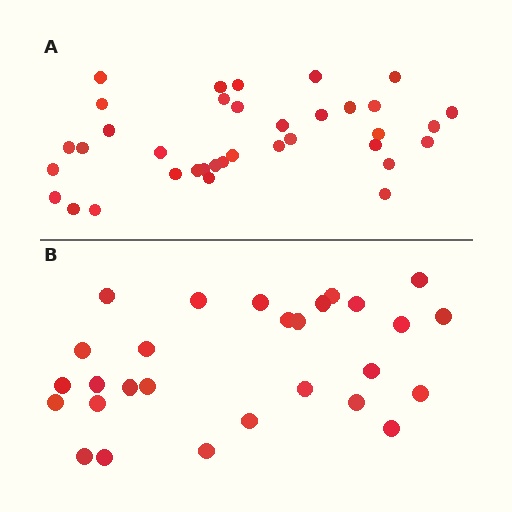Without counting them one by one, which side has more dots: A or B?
Region A (the top region) has more dots.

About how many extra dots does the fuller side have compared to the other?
Region A has roughly 8 or so more dots than region B.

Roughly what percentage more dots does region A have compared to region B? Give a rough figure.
About 30% more.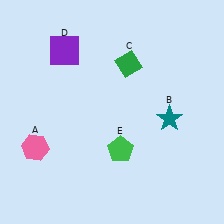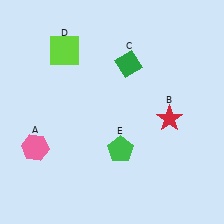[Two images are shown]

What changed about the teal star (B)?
In Image 1, B is teal. In Image 2, it changed to red.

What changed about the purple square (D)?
In Image 1, D is purple. In Image 2, it changed to lime.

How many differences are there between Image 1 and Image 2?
There are 2 differences between the two images.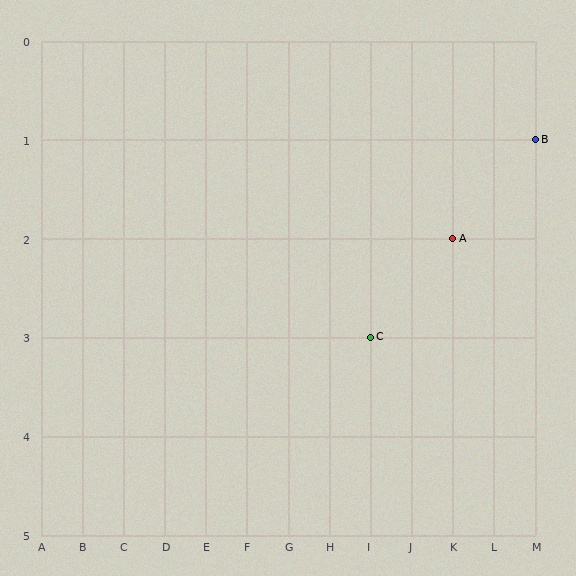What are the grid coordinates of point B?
Point B is at grid coordinates (M, 1).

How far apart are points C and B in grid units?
Points C and B are 4 columns and 2 rows apart (about 4.5 grid units diagonally).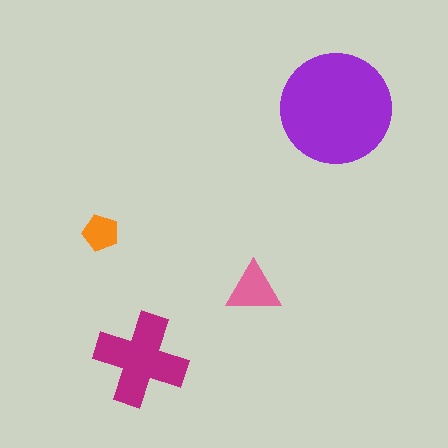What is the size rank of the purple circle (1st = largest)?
1st.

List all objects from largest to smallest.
The purple circle, the magenta cross, the pink triangle, the orange pentagon.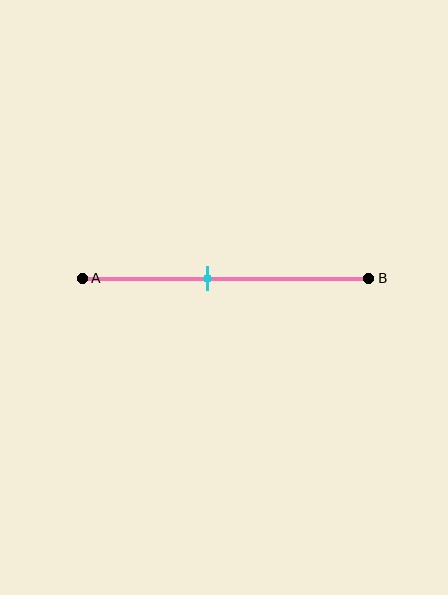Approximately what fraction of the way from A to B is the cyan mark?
The cyan mark is approximately 45% of the way from A to B.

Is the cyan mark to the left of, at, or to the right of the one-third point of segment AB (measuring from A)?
The cyan mark is to the right of the one-third point of segment AB.